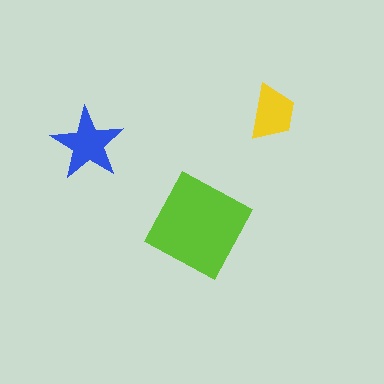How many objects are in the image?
There are 3 objects in the image.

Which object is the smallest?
The yellow trapezoid.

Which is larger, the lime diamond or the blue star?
The lime diamond.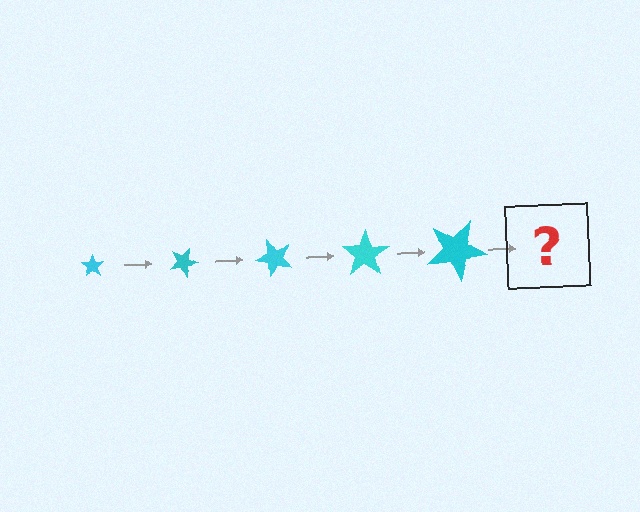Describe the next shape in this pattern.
It should be a star, larger than the previous one and rotated 125 degrees from the start.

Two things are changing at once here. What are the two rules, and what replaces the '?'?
The two rules are that the star grows larger each step and it rotates 25 degrees each step. The '?' should be a star, larger than the previous one and rotated 125 degrees from the start.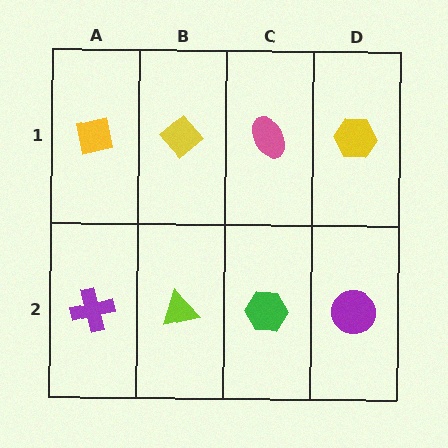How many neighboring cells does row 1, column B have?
3.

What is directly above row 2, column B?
A yellow diamond.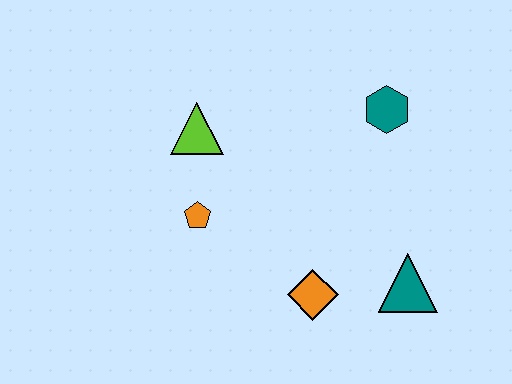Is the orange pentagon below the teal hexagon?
Yes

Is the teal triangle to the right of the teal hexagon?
Yes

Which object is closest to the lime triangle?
The orange pentagon is closest to the lime triangle.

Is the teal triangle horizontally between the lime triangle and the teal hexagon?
No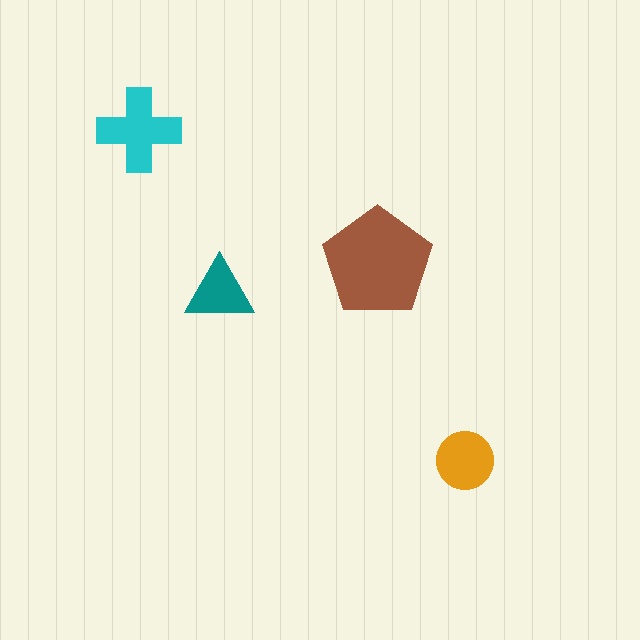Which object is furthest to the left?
The cyan cross is leftmost.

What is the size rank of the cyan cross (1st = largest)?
2nd.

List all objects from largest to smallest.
The brown pentagon, the cyan cross, the orange circle, the teal triangle.